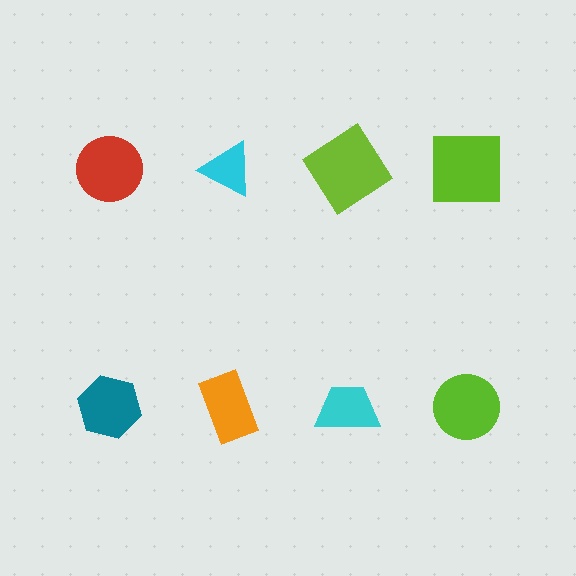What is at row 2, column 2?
An orange rectangle.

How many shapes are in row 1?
4 shapes.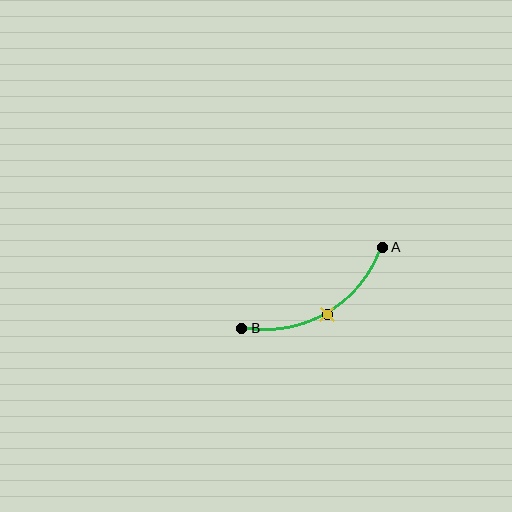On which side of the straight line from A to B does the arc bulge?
The arc bulges below the straight line connecting A and B.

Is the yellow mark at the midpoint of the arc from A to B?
Yes. The yellow mark lies on the arc at equal arc-length from both A and B — it is the arc midpoint.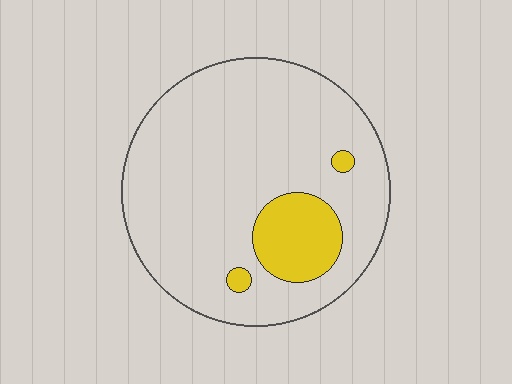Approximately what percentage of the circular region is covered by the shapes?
Approximately 15%.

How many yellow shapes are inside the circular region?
3.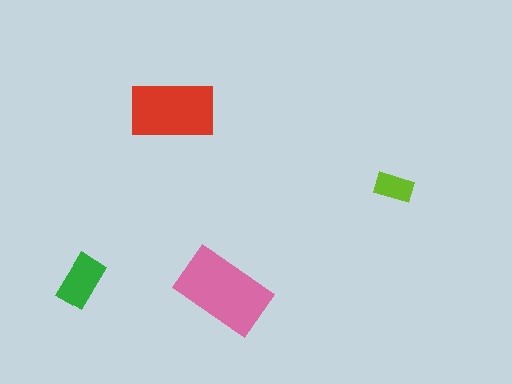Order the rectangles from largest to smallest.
the pink one, the red one, the green one, the lime one.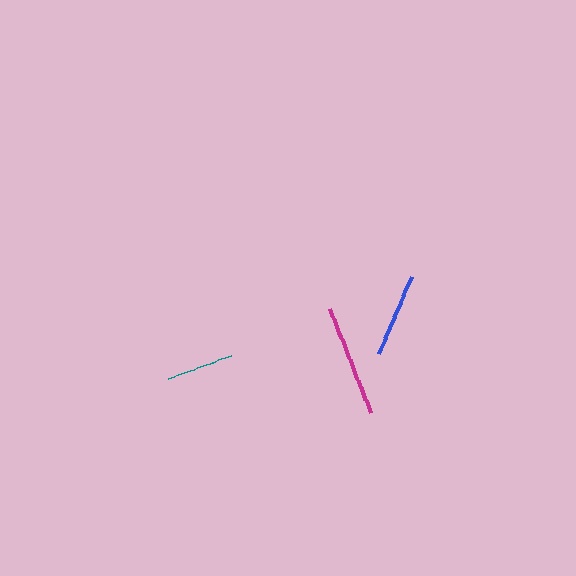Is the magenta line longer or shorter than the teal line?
The magenta line is longer than the teal line.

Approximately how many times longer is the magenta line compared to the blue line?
The magenta line is approximately 1.4 times the length of the blue line.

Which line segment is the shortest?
The teal line is the shortest at approximately 68 pixels.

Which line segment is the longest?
The magenta line is the longest at approximately 113 pixels.